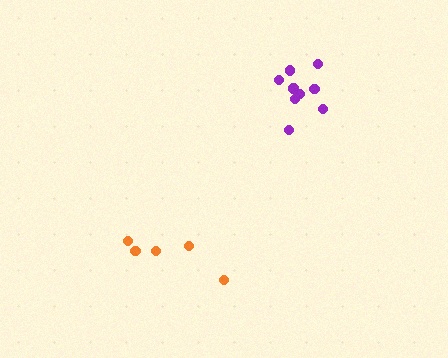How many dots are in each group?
Group 1: 9 dots, Group 2: 5 dots (14 total).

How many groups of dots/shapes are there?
There are 2 groups.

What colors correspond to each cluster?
The clusters are colored: purple, orange.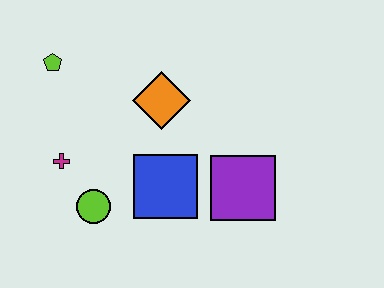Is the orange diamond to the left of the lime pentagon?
No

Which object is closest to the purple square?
The blue square is closest to the purple square.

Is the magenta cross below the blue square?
No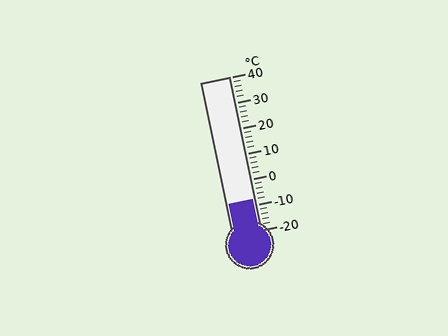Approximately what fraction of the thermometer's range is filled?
The thermometer is filled to approximately 20% of its range.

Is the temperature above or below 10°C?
The temperature is below 10°C.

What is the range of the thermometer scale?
The thermometer scale ranges from -20°C to 40°C.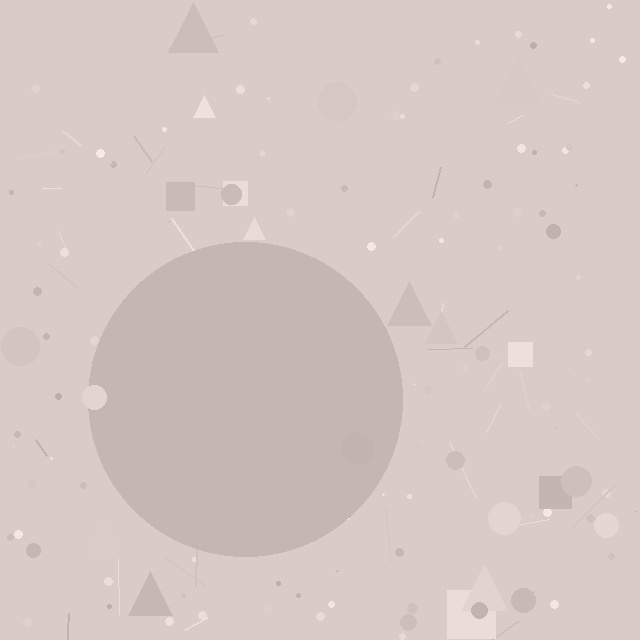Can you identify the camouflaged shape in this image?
The camouflaged shape is a circle.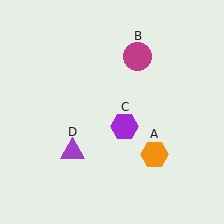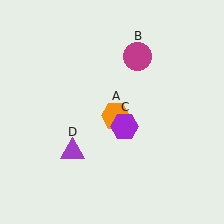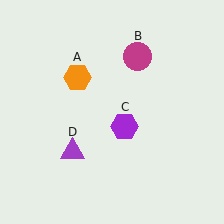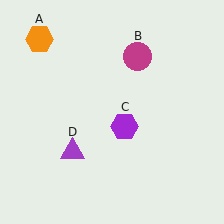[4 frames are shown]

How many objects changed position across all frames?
1 object changed position: orange hexagon (object A).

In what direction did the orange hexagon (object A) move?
The orange hexagon (object A) moved up and to the left.